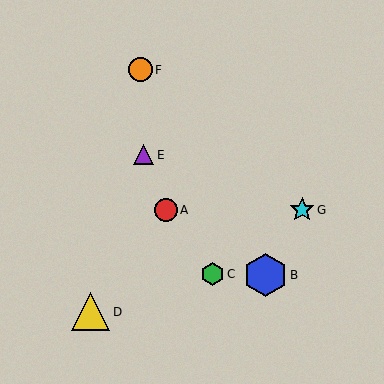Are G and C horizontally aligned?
No, G is at y≈210 and C is at y≈274.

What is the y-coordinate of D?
Object D is at y≈312.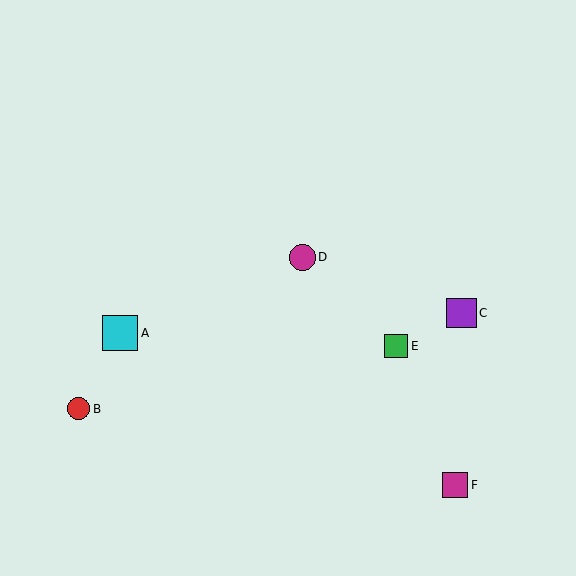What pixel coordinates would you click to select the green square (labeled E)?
Click at (396, 346) to select the green square E.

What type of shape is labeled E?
Shape E is a green square.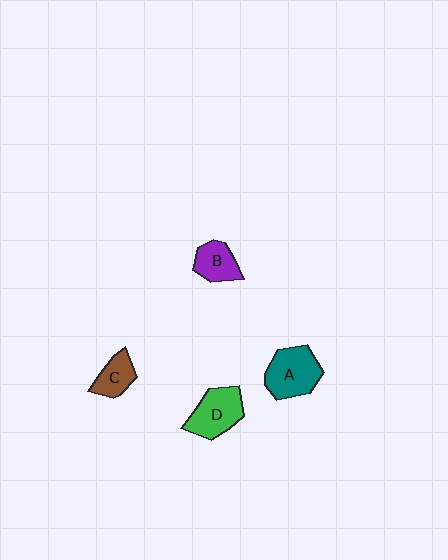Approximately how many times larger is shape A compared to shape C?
Approximately 1.7 times.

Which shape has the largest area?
Shape A (teal).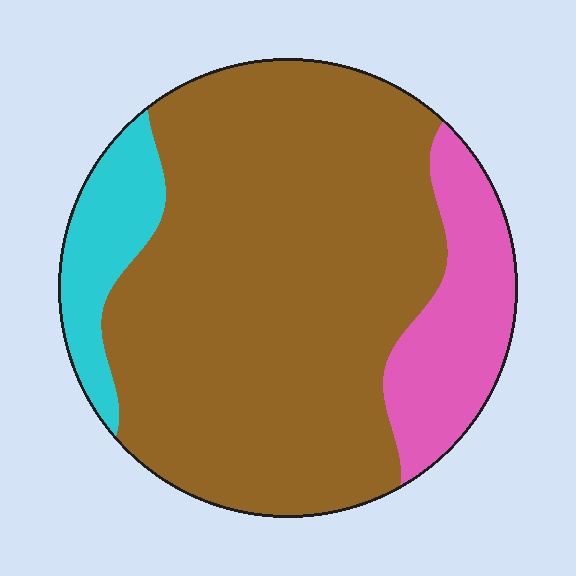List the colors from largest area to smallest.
From largest to smallest: brown, pink, cyan.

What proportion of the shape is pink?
Pink takes up about one sixth (1/6) of the shape.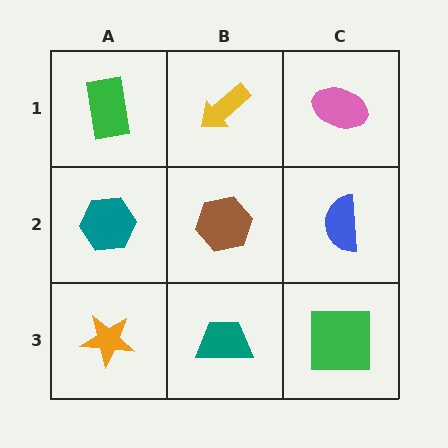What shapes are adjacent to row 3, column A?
A teal hexagon (row 2, column A), a teal trapezoid (row 3, column B).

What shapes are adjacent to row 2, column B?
A yellow arrow (row 1, column B), a teal trapezoid (row 3, column B), a teal hexagon (row 2, column A), a blue semicircle (row 2, column C).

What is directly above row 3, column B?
A brown hexagon.